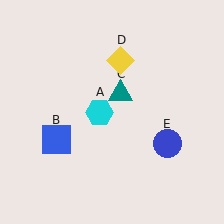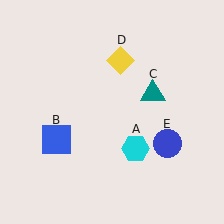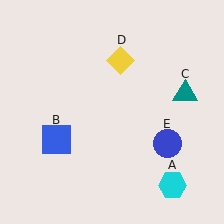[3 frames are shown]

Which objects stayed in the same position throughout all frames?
Blue square (object B) and yellow diamond (object D) and blue circle (object E) remained stationary.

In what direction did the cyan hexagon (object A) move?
The cyan hexagon (object A) moved down and to the right.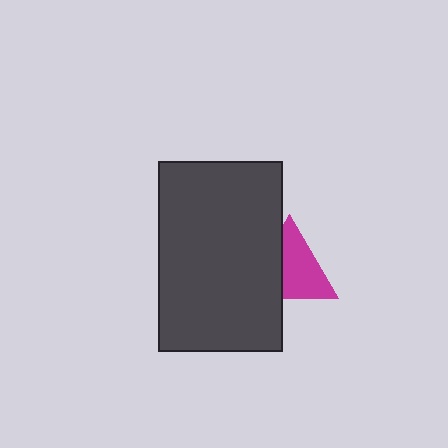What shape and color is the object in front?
The object in front is a dark gray rectangle.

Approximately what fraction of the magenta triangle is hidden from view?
Roughly 38% of the magenta triangle is hidden behind the dark gray rectangle.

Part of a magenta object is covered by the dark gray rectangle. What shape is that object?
It is a triangle.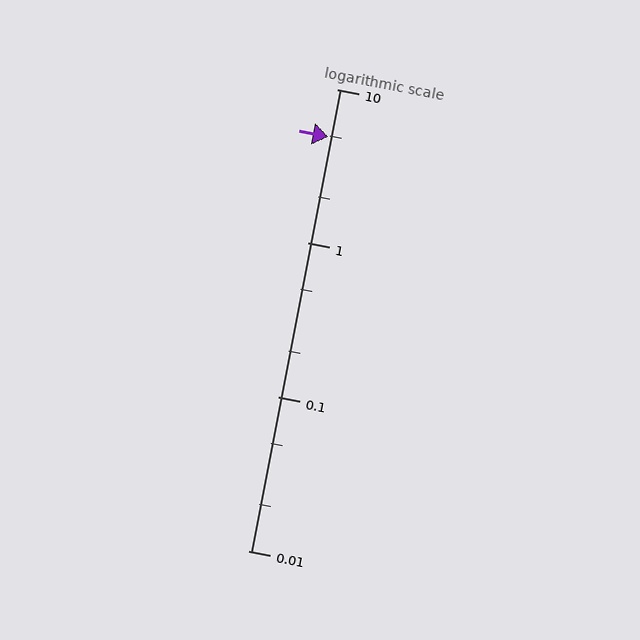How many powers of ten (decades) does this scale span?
The scale spans 3 decades, from 0.01 to 10.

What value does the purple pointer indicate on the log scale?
The pointer indicates approximately 4.9.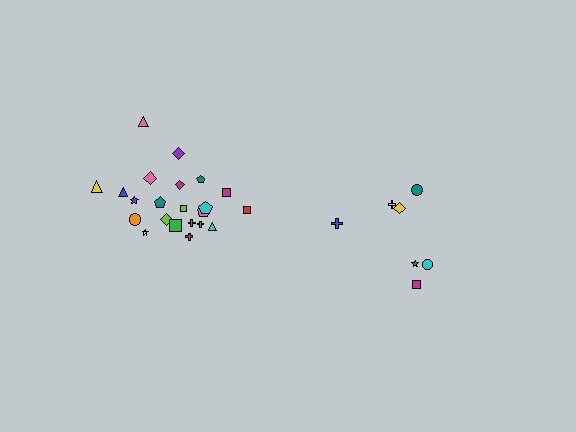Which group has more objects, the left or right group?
The left group.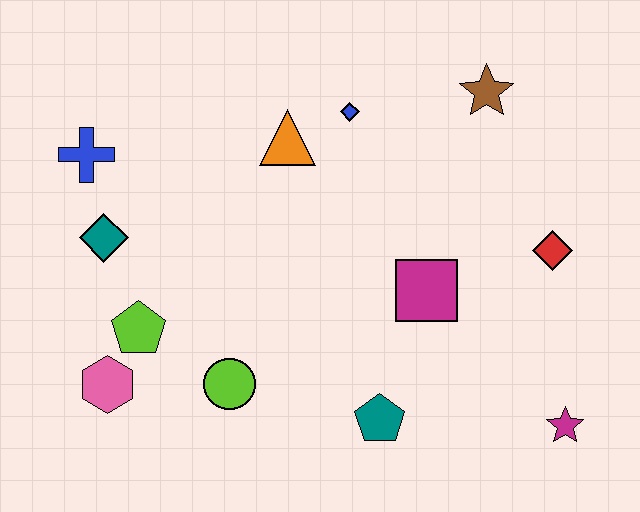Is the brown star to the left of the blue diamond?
No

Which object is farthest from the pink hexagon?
The brown star is farthest from the pink hexagon.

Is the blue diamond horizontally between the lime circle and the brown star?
Yes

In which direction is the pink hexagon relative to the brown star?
The pink hexagon is to the left of the brown star.